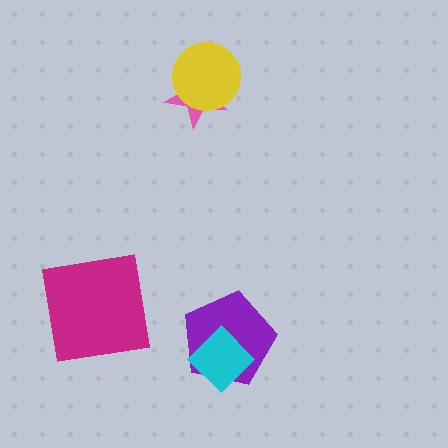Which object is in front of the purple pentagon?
The cyan diamond is in front of the purple pentagon.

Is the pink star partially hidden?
Yes, it is partially covered by another shape.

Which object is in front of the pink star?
The yellow circle is in front of the pink star.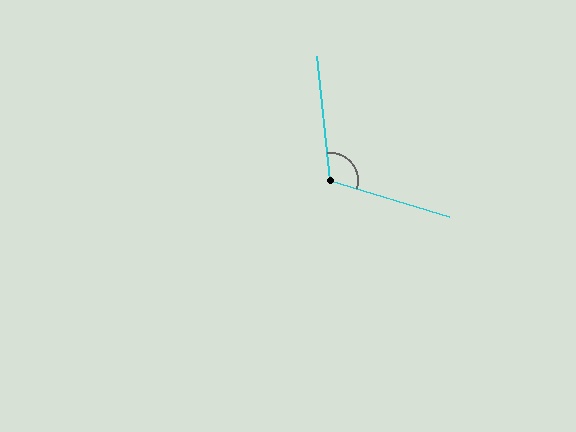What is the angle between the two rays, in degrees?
Approximately 113 degrees.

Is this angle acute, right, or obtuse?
It is obtuse.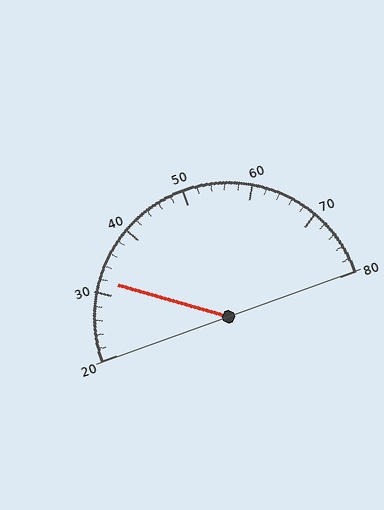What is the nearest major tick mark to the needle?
The nearest major tick mark is 30.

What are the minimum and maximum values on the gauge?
The gauge ranges from 20 to 80.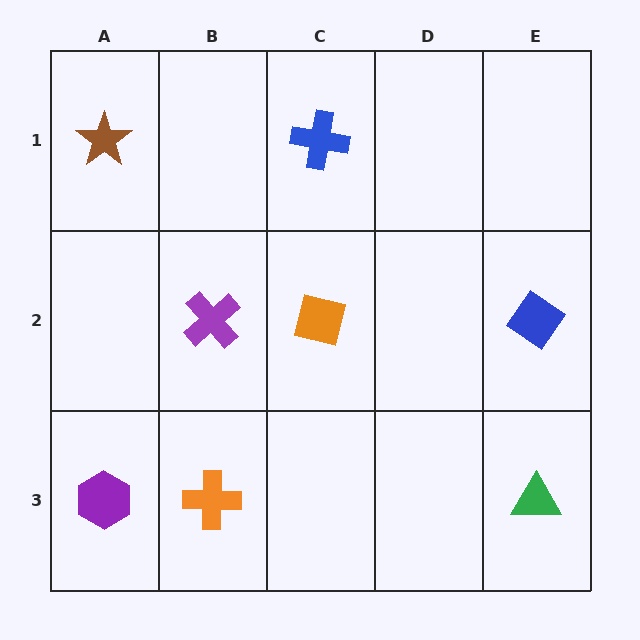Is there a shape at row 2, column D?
No, that cell is empty.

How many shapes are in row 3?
3 shapes.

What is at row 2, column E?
A blue diamond.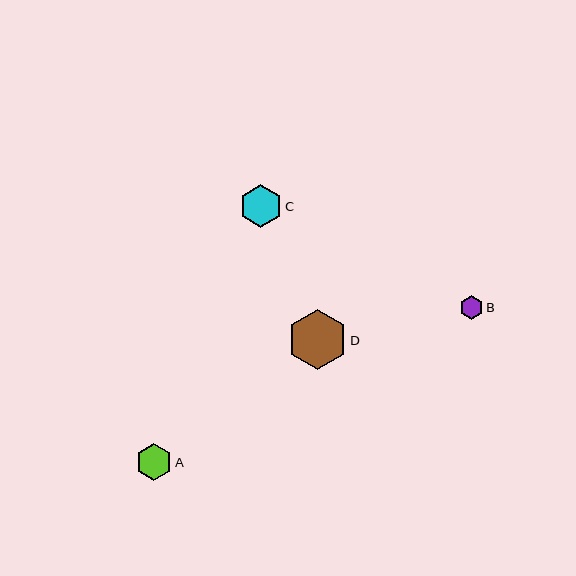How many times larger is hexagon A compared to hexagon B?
Hexagon A is approximately 1.5 times the size of hexagon B.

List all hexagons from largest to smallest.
From largest to smallest: D, C, A, B.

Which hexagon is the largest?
Hexagon D is the largest with a size of approximately 60 pixels.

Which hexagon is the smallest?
Hexagon B is the smallest with a size of approximately 24 pixels.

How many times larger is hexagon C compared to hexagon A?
Hexagon C is approximately 1.2 times the size of hexagon A.